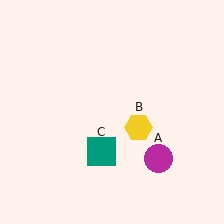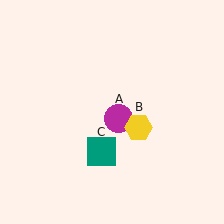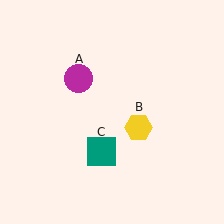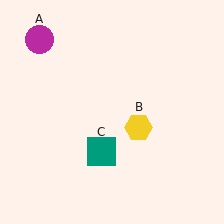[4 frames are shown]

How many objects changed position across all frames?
1 object changed position: magenta circle (object A).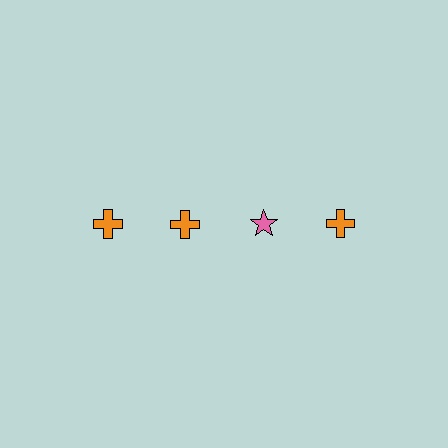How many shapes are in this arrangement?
There are 4 shapes arranged in a grid pattern.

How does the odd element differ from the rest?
It differs in both color (pink instead of orange) and shape (star instead of cross).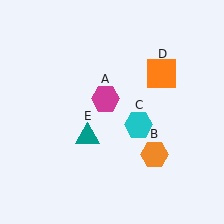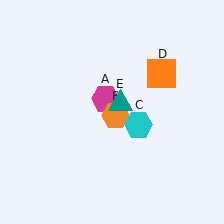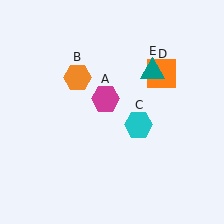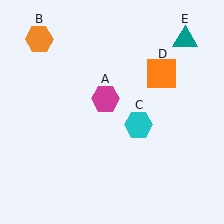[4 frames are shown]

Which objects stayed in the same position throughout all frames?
Magenta hexagon (object A) and cyan hexagon (object C) and orange square (object D) remained stationary.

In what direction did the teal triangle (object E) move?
The teal triangle (object E) moved up and to the right.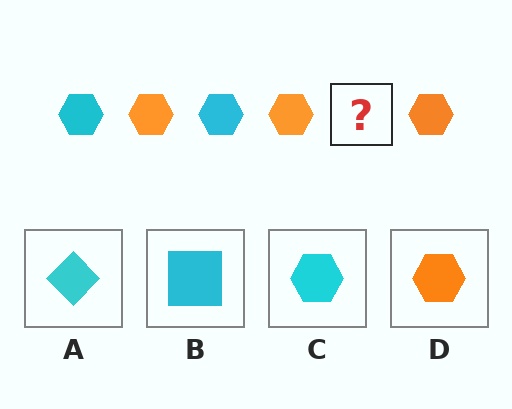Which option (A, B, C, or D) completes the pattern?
C.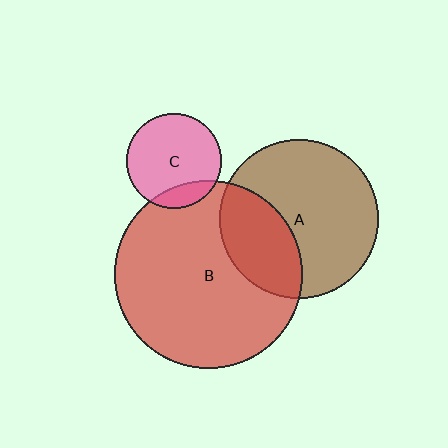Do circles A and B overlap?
Yes.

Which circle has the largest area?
Circle B (red).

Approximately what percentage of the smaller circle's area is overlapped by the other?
Approximately 30%.